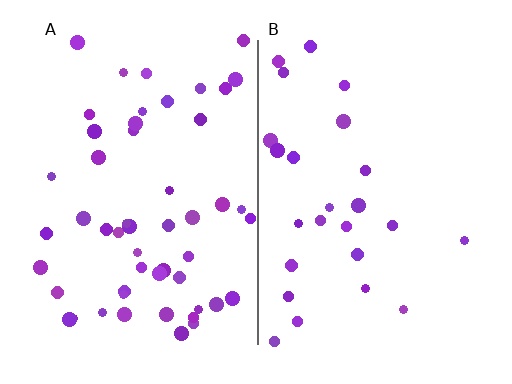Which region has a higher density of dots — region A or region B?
A (the left).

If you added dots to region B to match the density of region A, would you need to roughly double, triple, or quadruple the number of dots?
Approximately double.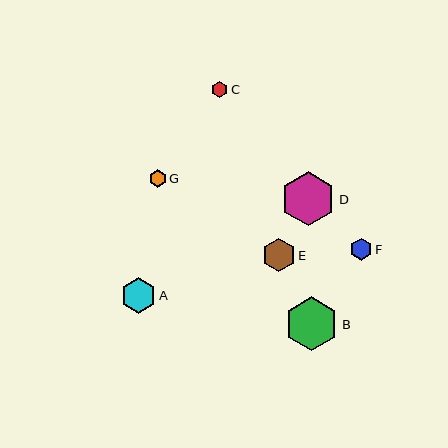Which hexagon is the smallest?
Hexagon C is the smallest with a size of approximately 16 pixels.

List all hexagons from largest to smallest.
From largest to smallest: D, B, A, E, F, G, C.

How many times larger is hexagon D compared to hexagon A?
Hexagon D is approximately 1.5 times the size of hexagon A.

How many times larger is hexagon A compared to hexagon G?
Hexagon A is approximately 2.0 times the size of hexagon G.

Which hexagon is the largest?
Hexagon D is the largest with a size of approximately 54 pixels.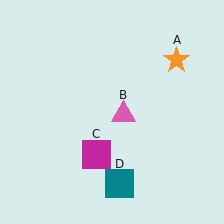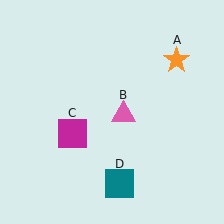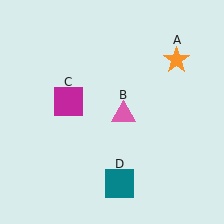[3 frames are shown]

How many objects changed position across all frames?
1 object changed position: magenta square (object C).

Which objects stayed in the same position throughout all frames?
Orange star (object A) and pink triangle (object B) and teal square (object D) remained stationary.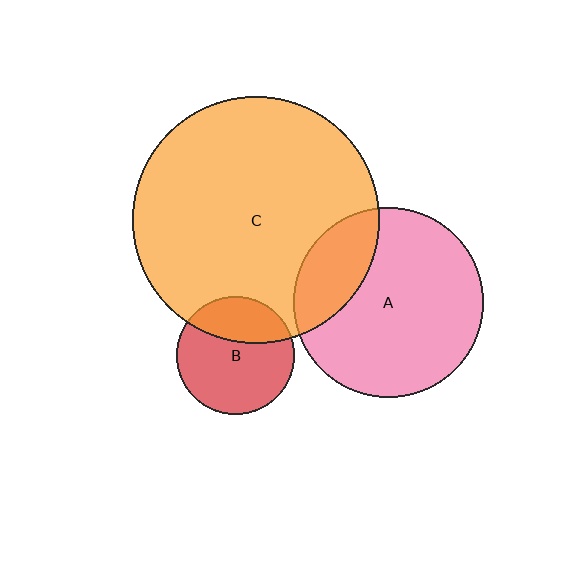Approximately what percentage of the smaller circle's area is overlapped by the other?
Approximately 30%.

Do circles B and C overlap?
Yes.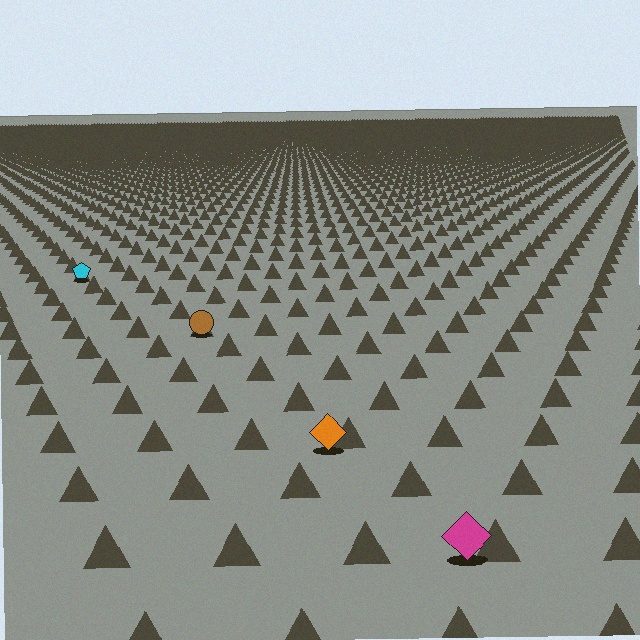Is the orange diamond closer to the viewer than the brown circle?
Yes. The orange diamond is closer — you can tell from the texture gradient: the ground texture is coarser near it.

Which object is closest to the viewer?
The magenta diamond is closest. The texture marks near it are larger and more spread out.